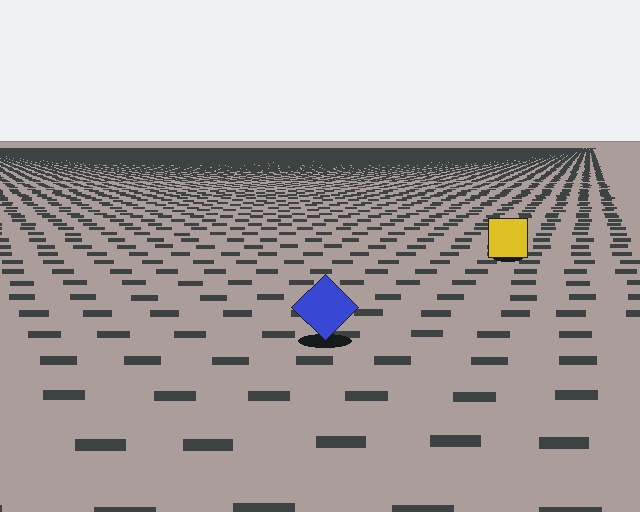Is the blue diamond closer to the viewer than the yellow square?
Yes. The blue diamond is closer — you can tell from the texture gradient: the ground texture is coarser near it.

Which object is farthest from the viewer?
The yellow square is farthest from the viewer. It appears smaller and the ground texture around it is denser.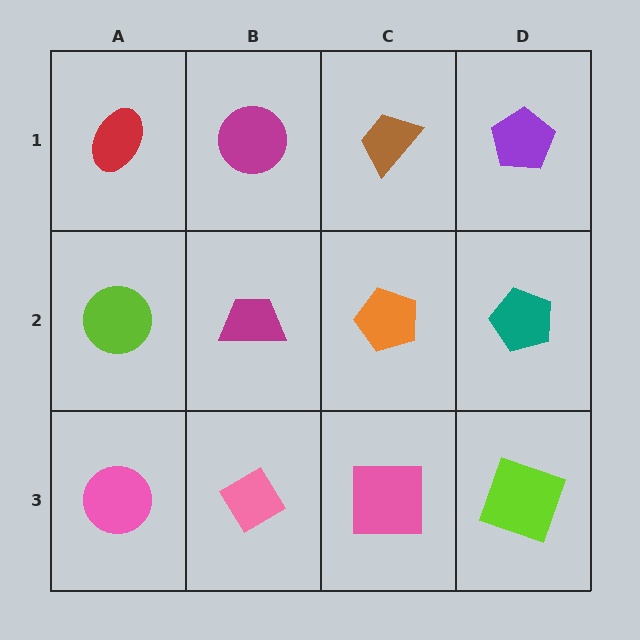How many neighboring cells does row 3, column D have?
2.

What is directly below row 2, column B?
A pink diamond.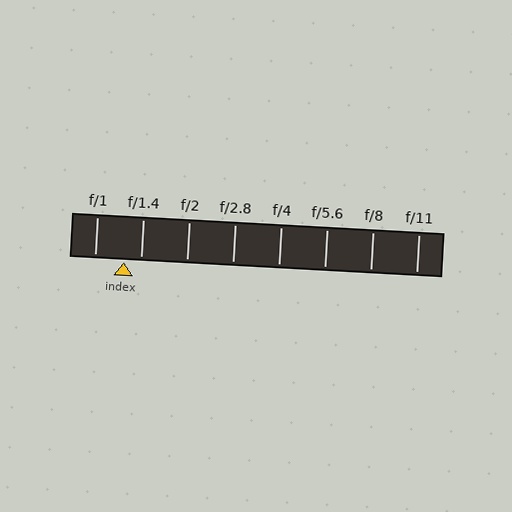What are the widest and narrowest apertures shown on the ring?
The widest aperture shown is f/1 and the narrowest is f/11.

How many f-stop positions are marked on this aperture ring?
There are 8 f-stop positions marked.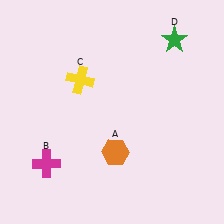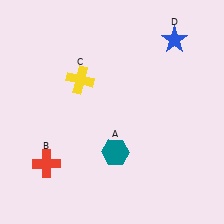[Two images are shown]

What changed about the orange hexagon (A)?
In Image 1, A is orange. In Image 2, it changed to teal.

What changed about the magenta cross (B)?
In Image 1, B is magenta. In Image 2, it changed to red.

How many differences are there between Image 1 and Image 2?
There are 3 differences between the two images.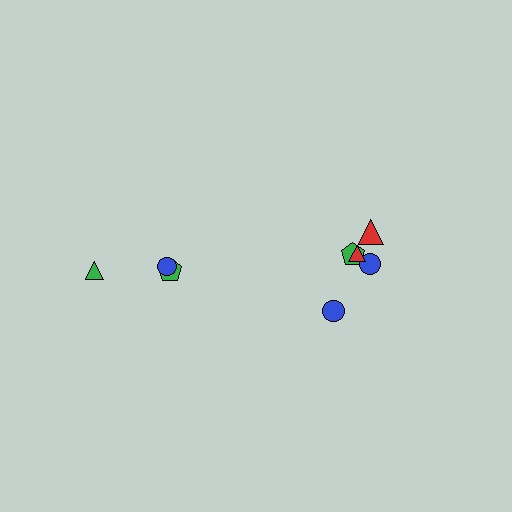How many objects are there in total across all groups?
There are 8 objects.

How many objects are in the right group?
There are 5 objects.